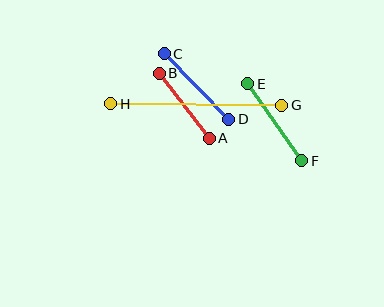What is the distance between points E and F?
The distance is approximately 94 pixels.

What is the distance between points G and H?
The distance is approximately 171 pixels.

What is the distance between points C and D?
The distance is approximately 92 pixels.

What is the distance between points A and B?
The distance is approximately 82 pixels.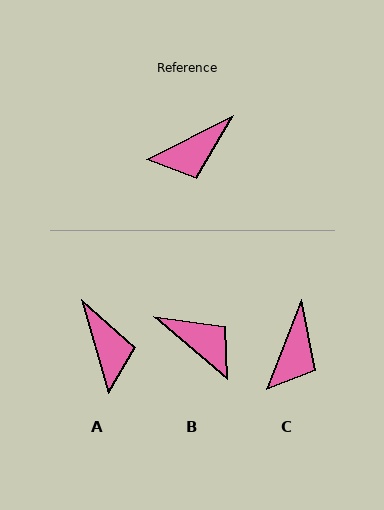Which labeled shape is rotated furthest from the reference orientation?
B, about 113 degrees away.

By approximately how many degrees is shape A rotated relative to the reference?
Approximately 79 degrees counter-clockwise.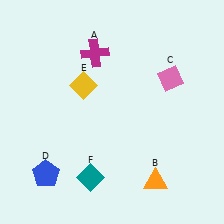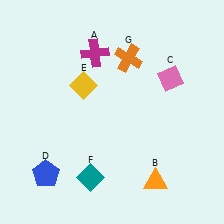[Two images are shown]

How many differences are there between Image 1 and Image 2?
There is 1 difference between the two images.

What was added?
An orange cross (G) was added in Image 2.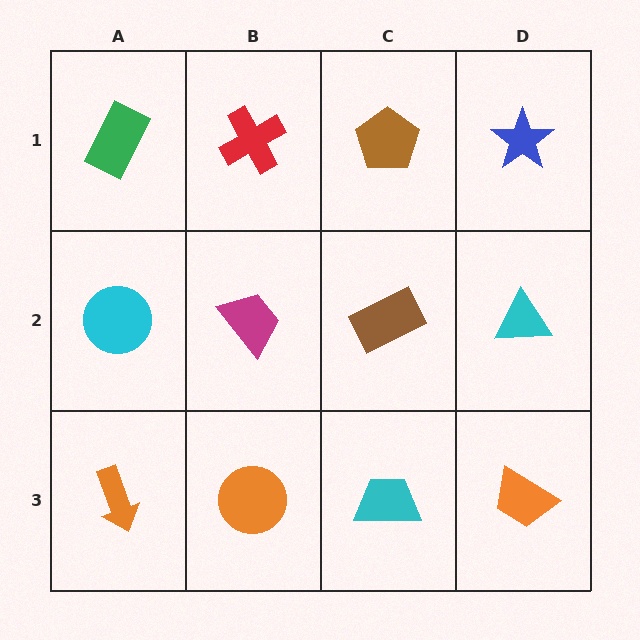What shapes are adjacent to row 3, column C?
A brown rectangle (row 2, column C), an orange circle (row 3, column B), an orange trapezoid (row 3, column D).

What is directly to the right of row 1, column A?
A red cross.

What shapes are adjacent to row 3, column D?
A cyan triangle (row 2, column D), a cyan trapezoid (row 3, column C).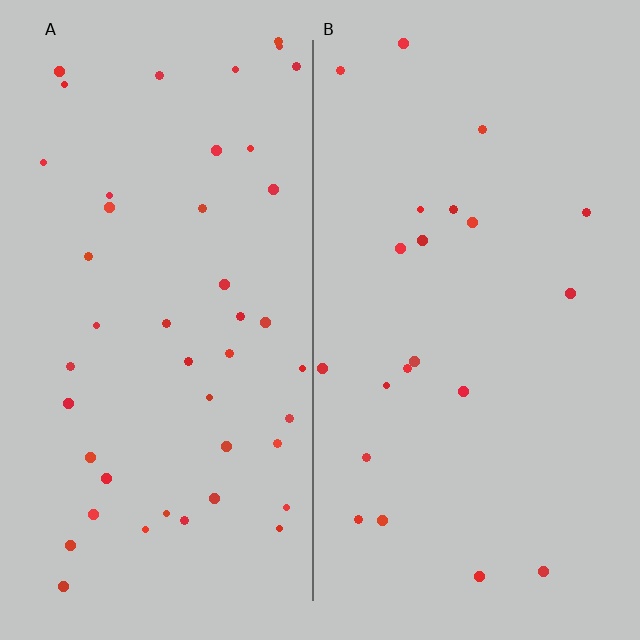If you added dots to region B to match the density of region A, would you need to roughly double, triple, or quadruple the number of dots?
Approximately double.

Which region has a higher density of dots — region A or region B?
A (the left).